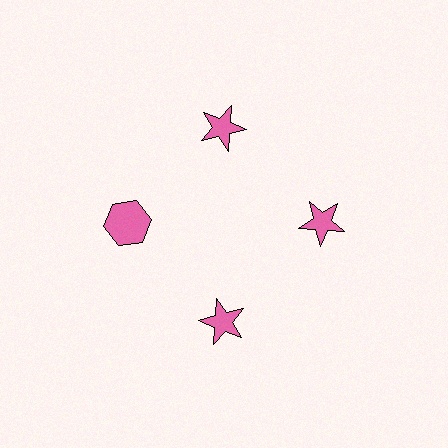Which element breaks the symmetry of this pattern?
The pink hexagon at roughly the 9 o'clock position breaks the symmetry. All other shapes are pink stars.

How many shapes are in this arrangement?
There are 4 shapes arranged in a ring pattern.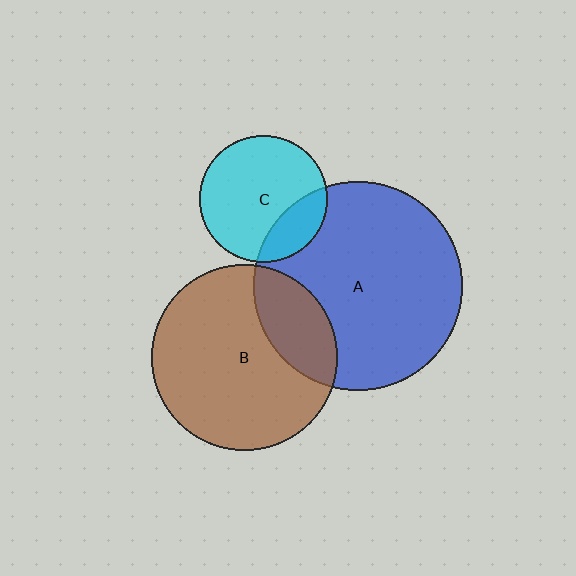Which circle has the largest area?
Circle A (blue).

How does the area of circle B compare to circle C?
Approximately 2.1 times.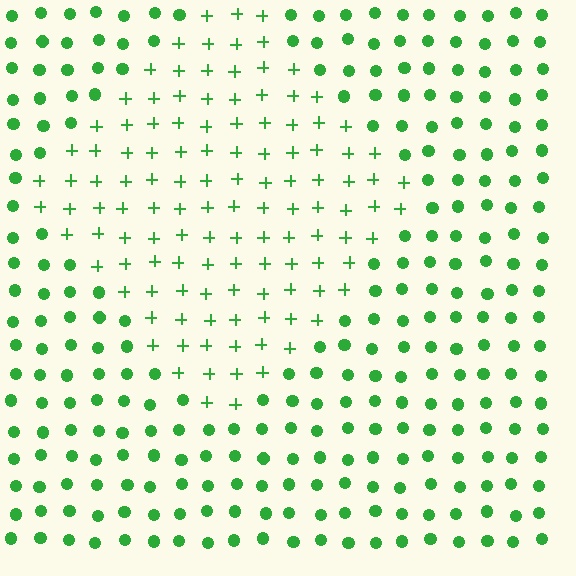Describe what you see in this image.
The image is filled with small green elements arranged in a uniform grid. A diamond-shaped region contains plus signs, while the surrounding area contains circles. The boundary is defined purely by the change in element shape.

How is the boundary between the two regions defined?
The boundary is defined by a change in element shape: plus signs inside vs. circles outside. All elements share the same color and spacing.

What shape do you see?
I see a diamond.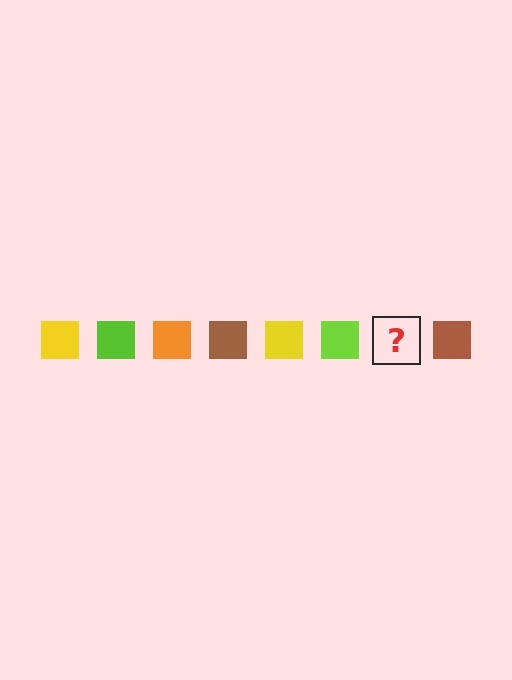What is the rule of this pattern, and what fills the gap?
The rule is that the pattern cycles through yellow, lime, orange, brown squares. The gap should be filled with an orange square.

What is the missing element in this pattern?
The missing element is an orange square.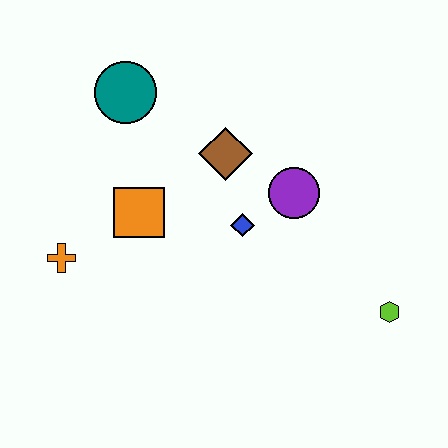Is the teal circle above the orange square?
Yes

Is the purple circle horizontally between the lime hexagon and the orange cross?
Yes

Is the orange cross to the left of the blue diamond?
Yes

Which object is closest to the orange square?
The orange cross is closest to the orange square.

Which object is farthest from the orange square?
The lime hexagon is farthest from the orange square.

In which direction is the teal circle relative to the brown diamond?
The teal circle is to the left of the brown diamond.